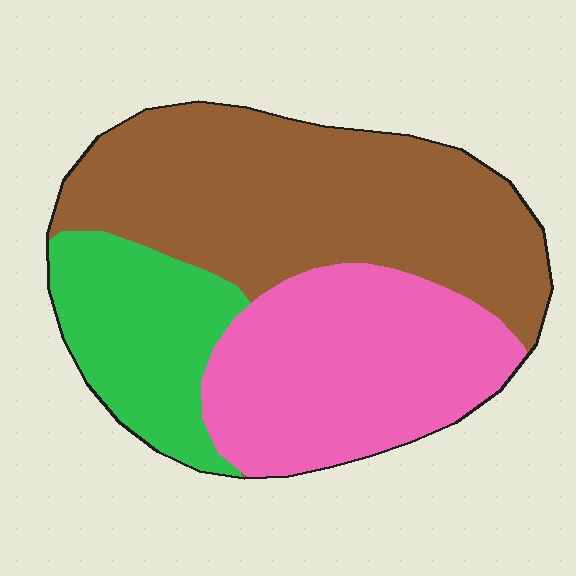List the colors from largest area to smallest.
From largest to smallest: brown, pink, green.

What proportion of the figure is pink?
Pink takes up about one third (1/3) of the figure.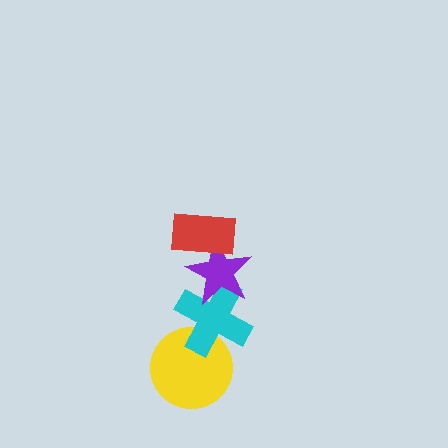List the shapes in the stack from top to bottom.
From top to bottom: the red rectangle, the purple star, the cyan cross, the yellow circle.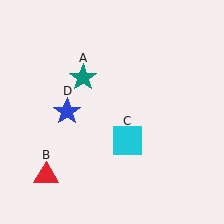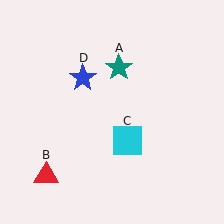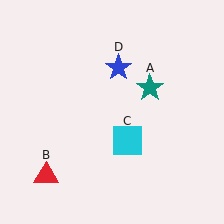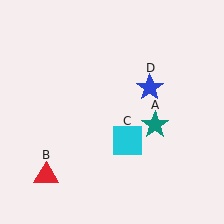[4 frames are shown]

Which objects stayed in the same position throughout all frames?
Red triangle (object B) and cyan square (object C) remained stationary.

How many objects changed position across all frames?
2 objects changed position: teal star (object A), blue star (object D).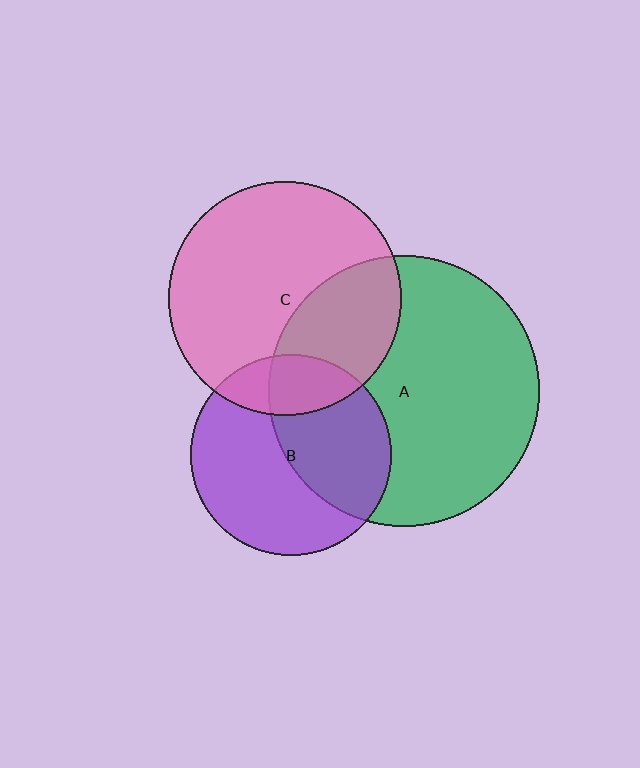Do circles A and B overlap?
Yes.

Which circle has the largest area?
Circle A (green).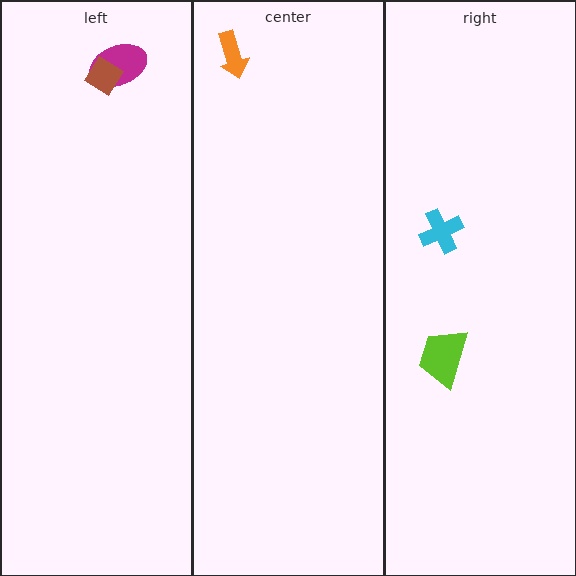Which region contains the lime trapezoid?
The right region.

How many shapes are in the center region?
1.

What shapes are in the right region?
The lime trapezoid, the cyan cross.